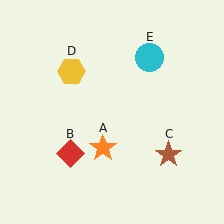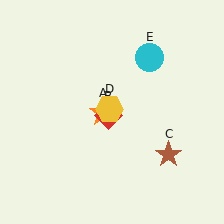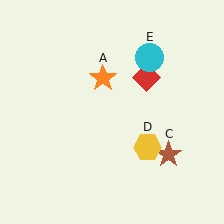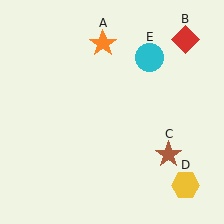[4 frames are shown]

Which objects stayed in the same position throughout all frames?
Brown star (object C) and cyan circle (object E) remained stationary.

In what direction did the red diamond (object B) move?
The red diamond (object B) moved up and to the right.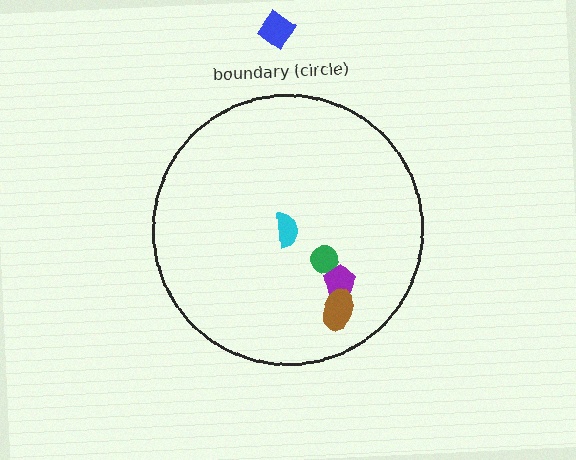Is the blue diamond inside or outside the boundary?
Outside.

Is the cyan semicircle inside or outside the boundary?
Inside.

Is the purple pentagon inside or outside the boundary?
Inside.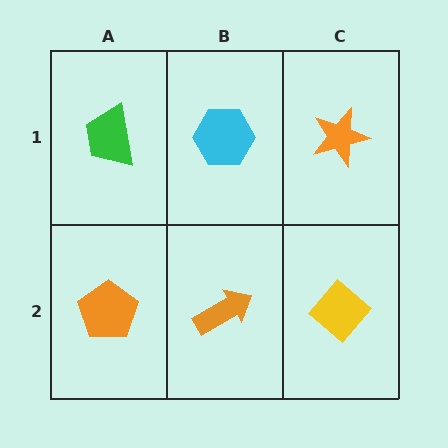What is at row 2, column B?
An orange arrow.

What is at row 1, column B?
A cyan hexagon.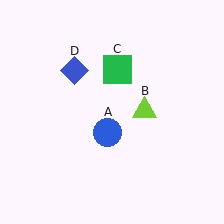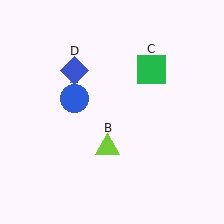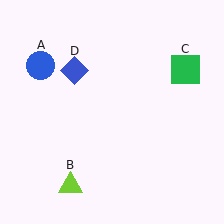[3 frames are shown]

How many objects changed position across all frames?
3 objects changed position: blue circle (object A), lime triangle (object B), green square (object C).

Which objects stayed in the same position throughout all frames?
Blue diamond (object D) remained stationary.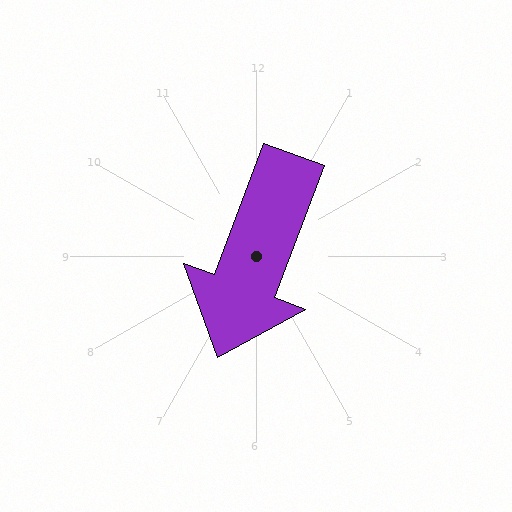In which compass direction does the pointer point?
South.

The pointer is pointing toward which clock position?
Roughly 7 o'clock.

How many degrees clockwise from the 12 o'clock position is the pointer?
Approximately 201 degrees.